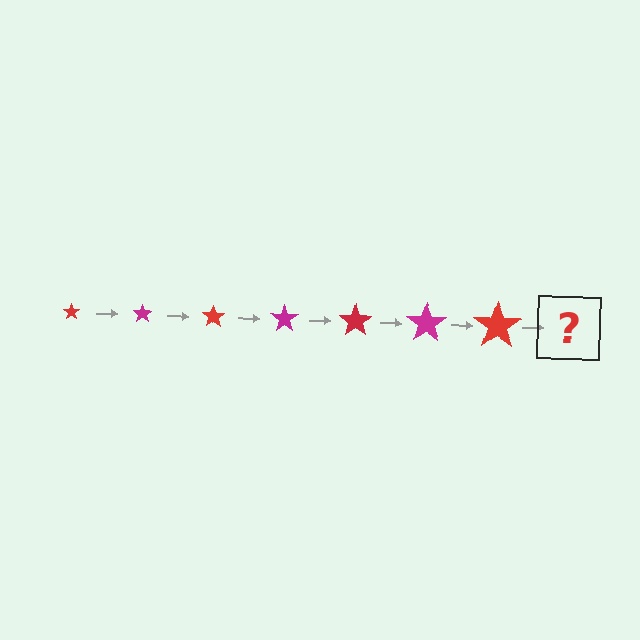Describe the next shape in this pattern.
It should be a magenta star, larger than the previous one.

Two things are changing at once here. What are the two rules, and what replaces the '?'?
The two rules are that the star grows larger each step and the color cycles through red and magenta. The '?' should be a magenta star, larger than the previous one.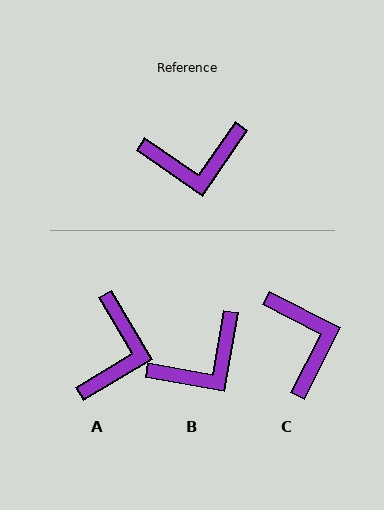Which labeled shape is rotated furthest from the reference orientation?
C, about 98 degrees away.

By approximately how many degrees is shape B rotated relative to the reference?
Approximately 25 degrees counter-clockwise.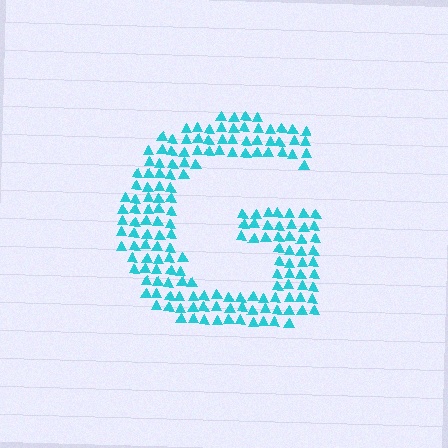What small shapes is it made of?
It is made of small triangles.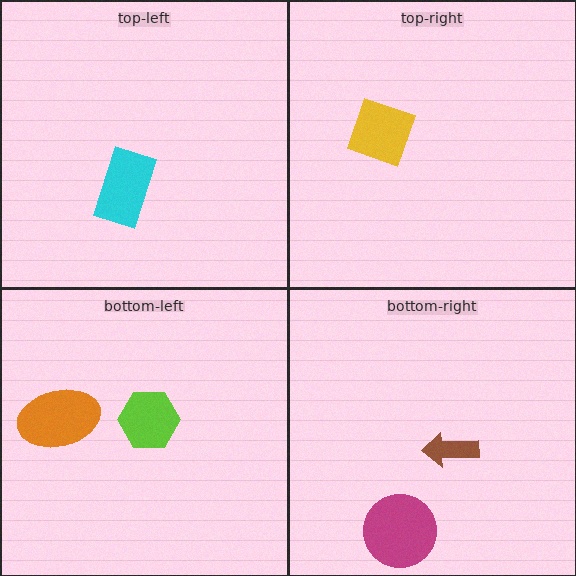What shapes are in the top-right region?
The yellow diamond.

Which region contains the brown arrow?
The bottom-right region.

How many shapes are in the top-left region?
1.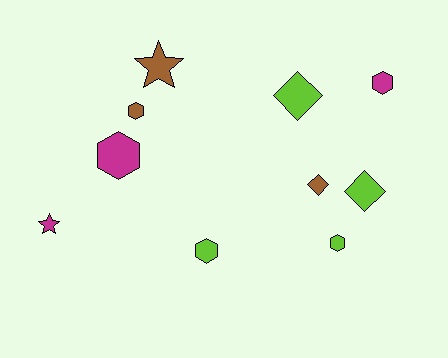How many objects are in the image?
There are 10 objects.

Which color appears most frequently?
Lime, with 4 objects.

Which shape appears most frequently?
Hexagon, with 5 objects.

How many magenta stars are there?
There is 1 magenta star.